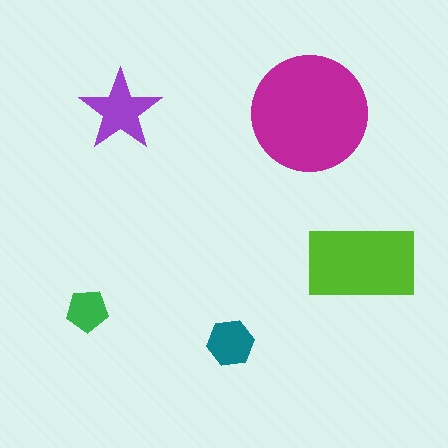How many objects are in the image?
There are 5 objects in the image.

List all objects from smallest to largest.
The green pentagon, the teal hexagon, the purple star, the lime rectangle, the magenta circle.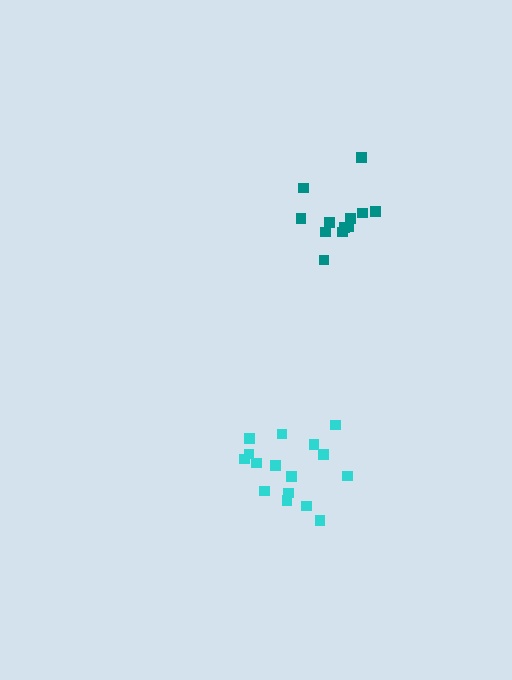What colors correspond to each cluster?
The clusters are colored: cyan, teal.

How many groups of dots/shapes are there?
There are 2 groups.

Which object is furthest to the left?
The cyan cluster is leftmost.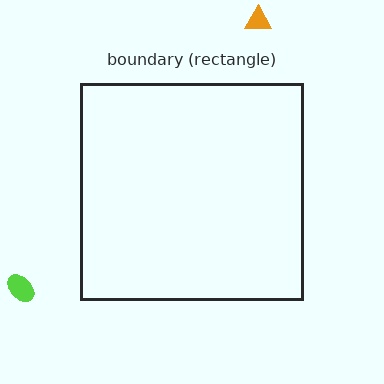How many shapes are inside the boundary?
0 inside, 2 outside.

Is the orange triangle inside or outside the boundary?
Outside.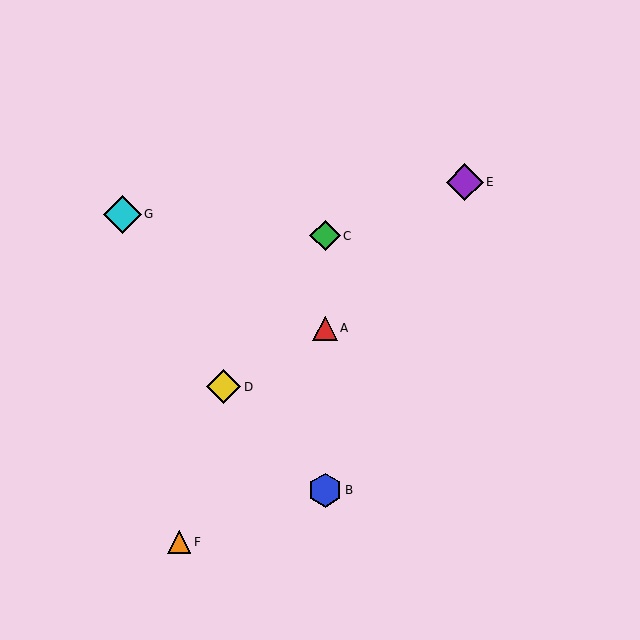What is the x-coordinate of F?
Object F is at x≈179.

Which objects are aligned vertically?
Objects A, B, C are aligned vertically.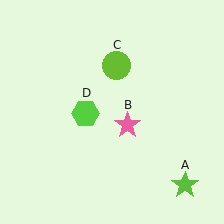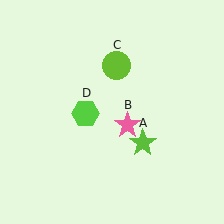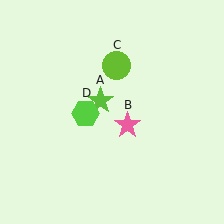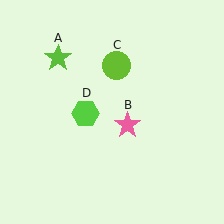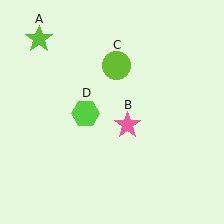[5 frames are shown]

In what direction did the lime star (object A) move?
The lime star (object A) moved up and to the left.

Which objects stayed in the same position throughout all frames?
Pink star (object B) and lime circle (object C) and lime hexagon (object D) remained stationary.